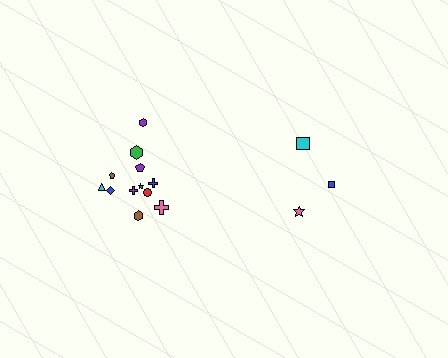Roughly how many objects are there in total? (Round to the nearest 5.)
Roughly 15 objects in total.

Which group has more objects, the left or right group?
The left group.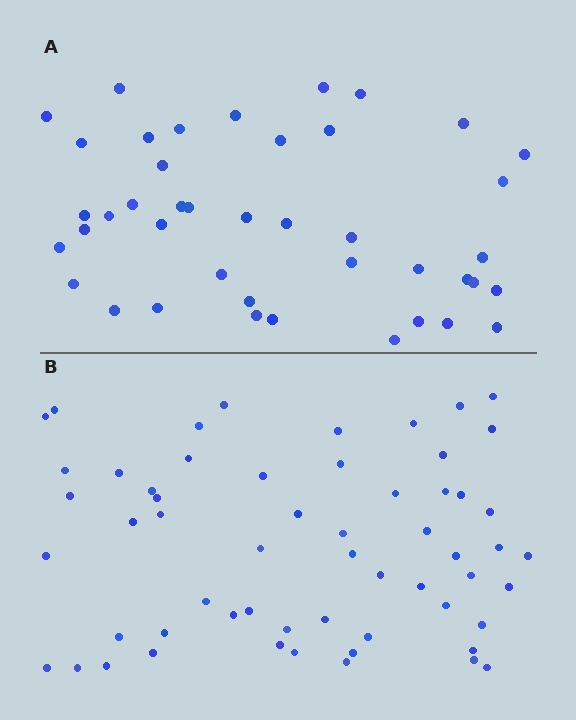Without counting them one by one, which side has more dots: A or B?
Region B (the bottom region) has more dots.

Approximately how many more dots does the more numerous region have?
Region B has approximately 15 more dots than region A.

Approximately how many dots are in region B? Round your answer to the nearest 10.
About 60 dots. (The exact count is 58, which rounds to 60.)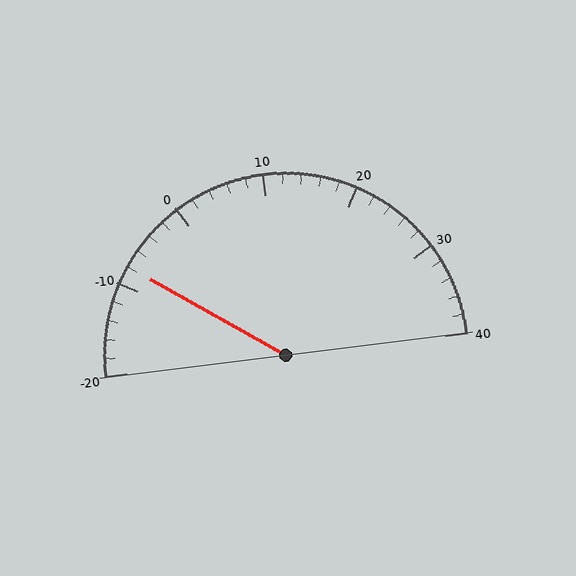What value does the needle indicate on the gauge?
The needle indicates approximately -8.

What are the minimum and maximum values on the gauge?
The gauge ranges from -20 to 40.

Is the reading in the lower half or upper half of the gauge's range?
The reading is in the lower half of the range (-20 to 40).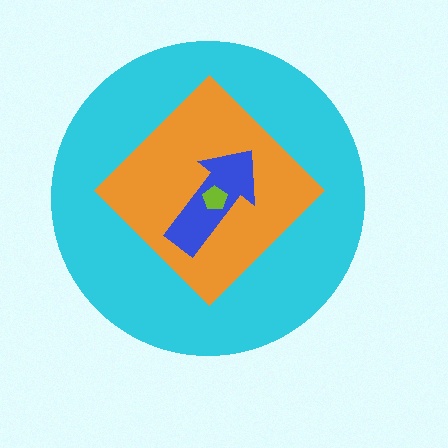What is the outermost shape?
The cyan circle.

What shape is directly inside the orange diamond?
The blue arrow.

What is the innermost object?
The lime pentagon.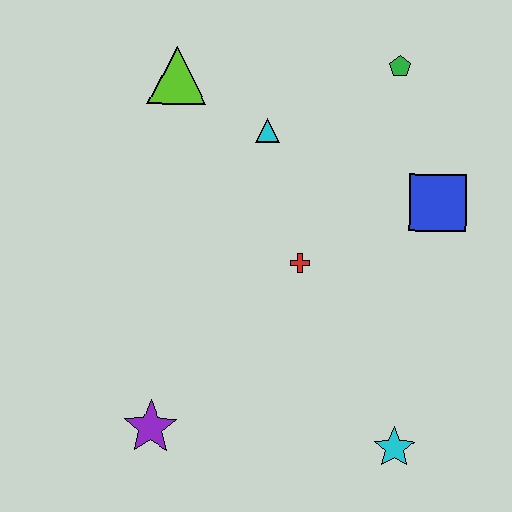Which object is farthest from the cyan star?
The lime triangle is farthest from the cyan star.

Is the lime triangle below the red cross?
No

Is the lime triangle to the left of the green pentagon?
Yes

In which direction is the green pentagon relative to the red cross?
The green pentagon is above the red cross.